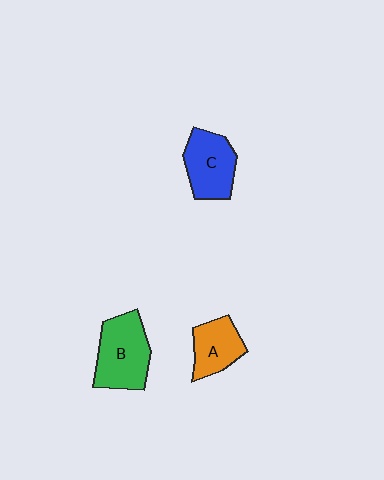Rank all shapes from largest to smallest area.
From largest to smallest: B (green), C (blue), A (orange).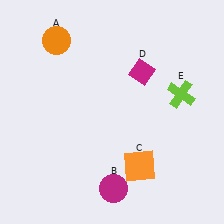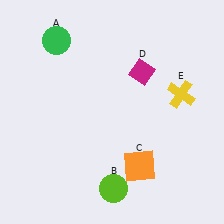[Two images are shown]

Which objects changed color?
A changed from orange to green. B changed from magenta to lime. E changed from lime to yellow.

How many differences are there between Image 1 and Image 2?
There are 3 differences between the two images.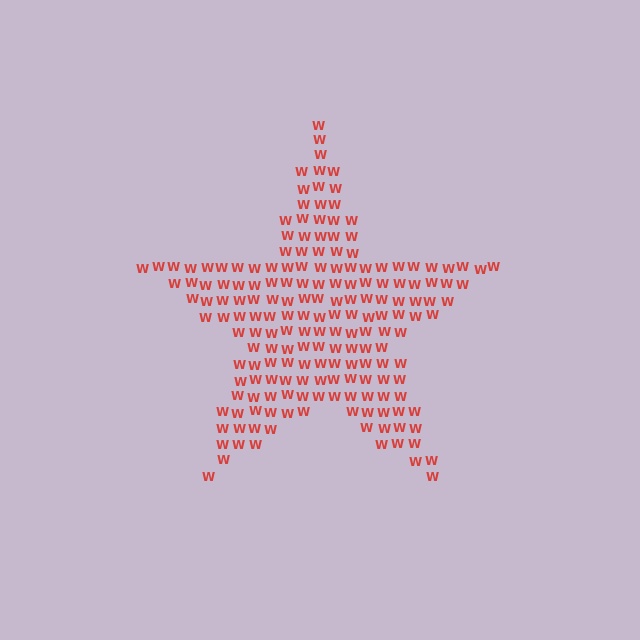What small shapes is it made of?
It is made of small letter W's.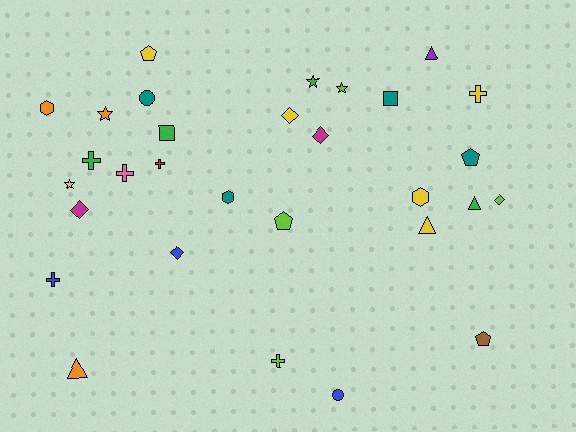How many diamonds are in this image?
There are 5 diamonds.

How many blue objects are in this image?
There are 3 blue objects.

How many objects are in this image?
There are 30 objects.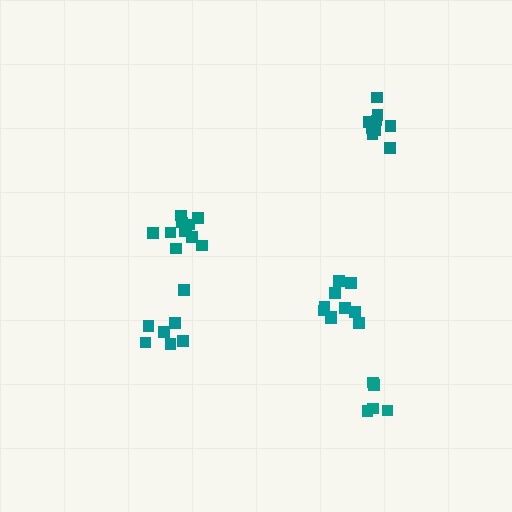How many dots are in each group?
Group 1: 10 dots, Group 2: 9 dots, Group 3: 11 dots, Group 4: 7 dots, Group 5: 5 dots (42 total).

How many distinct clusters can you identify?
There are 5 distinct clusters.